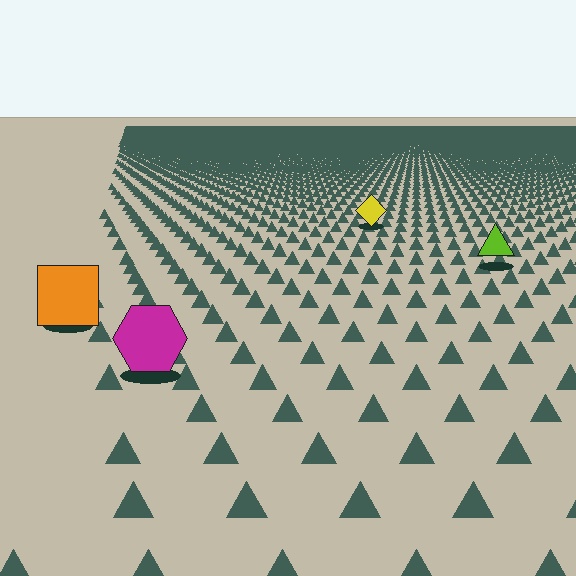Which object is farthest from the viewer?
The yellow diamond is farthest from the viewer. It appears smaller and the ground texture around it is denser.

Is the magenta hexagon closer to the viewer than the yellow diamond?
Yes. The magenta hexagon is closer — you can tell from the texture gradient: the ground texture is coarser near it.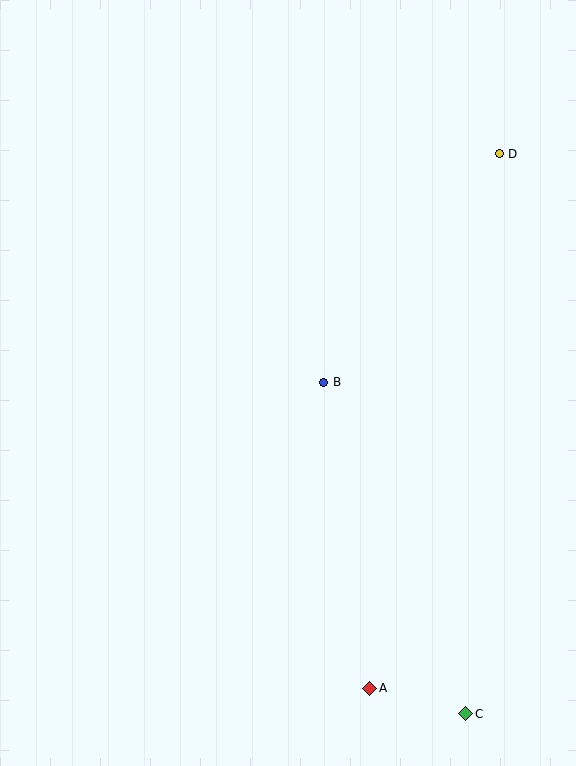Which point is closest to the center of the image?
Point B at (324, 382) is closest to the center.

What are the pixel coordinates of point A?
Point A is at (370, 688).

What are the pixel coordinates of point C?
Point C is at (466, 714).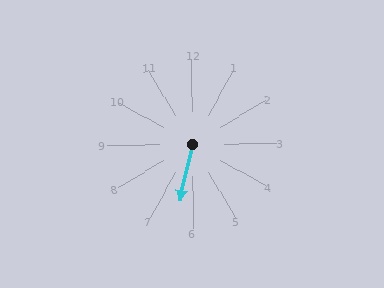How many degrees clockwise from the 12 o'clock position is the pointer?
Approximately 193 degrees.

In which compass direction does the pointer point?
South.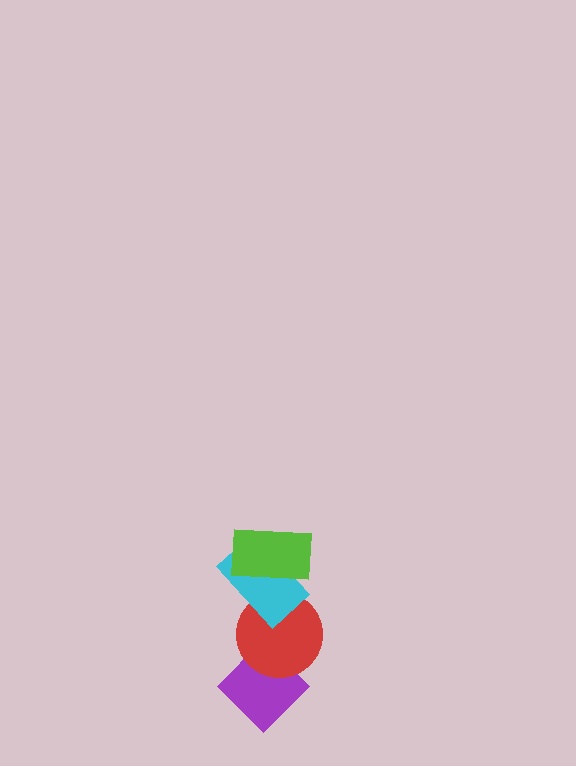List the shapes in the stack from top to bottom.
From top to bottom: the lime rectangle, the cyan rectangle, the red circle, the purple diamond.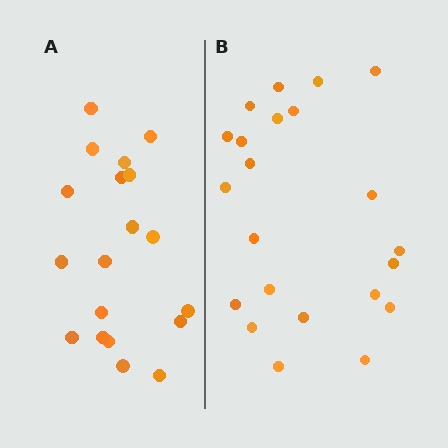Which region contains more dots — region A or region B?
Region B (the right region) has more dots.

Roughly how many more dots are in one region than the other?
Region B has just a few more — roughly 2 or 3 more dots than region A.